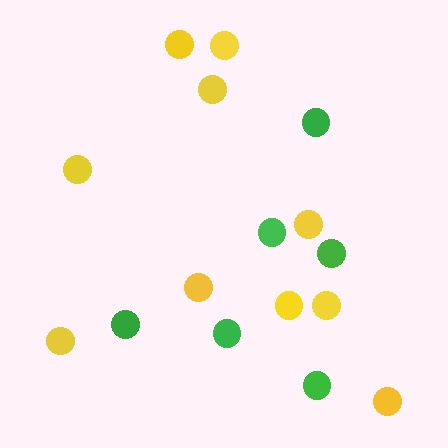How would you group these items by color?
There are 2 groups: one group of green circles (6) and one group of yellow circles (10).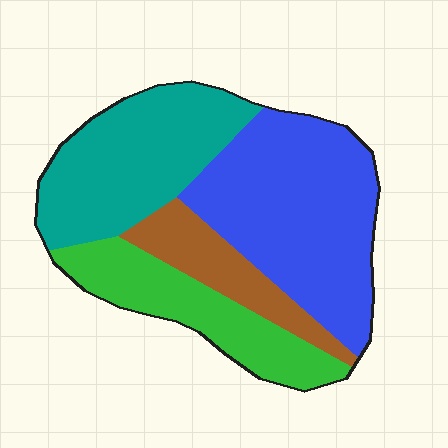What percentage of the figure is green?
Green takes up less than a quarter of the figure.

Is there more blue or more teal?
Blue.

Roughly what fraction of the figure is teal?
Teal takes up about one quarter (1/4) of the figure.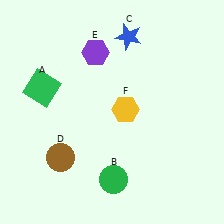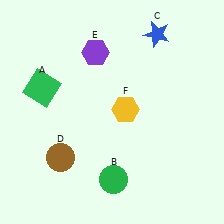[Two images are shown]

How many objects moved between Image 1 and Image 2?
1 object moved between the two images.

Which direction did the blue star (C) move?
The blue star (C) moved right.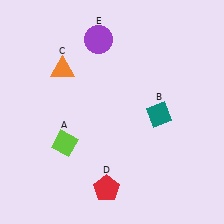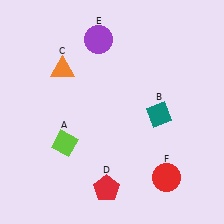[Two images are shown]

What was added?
A red circle (F) was added in Image 2.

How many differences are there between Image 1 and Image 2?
There is 1 difference between the two images.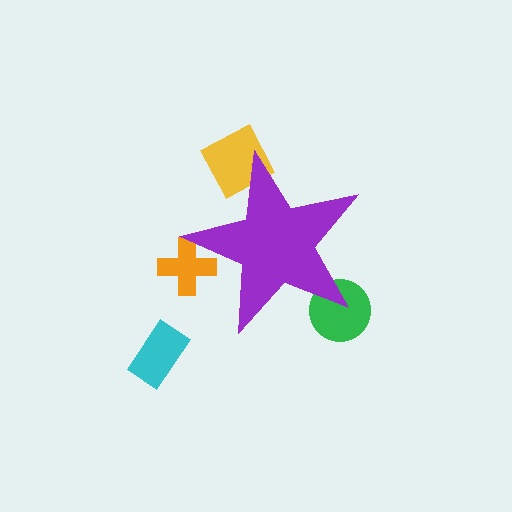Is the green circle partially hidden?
Yes, the green circle is partially hidden behind the purple star.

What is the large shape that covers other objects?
A purple star.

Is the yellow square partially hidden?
Yes, the yellow square is partially hidden behind the purple star.